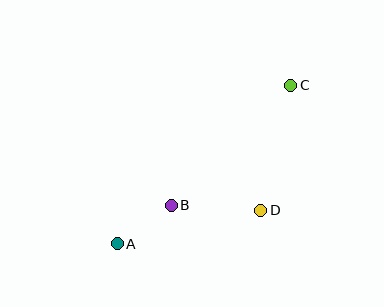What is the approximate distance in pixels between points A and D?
The distance between A and D is approximately 147 pixels.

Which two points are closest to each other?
Points A and B are closest to each other.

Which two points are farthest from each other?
Points A and C are farthest from each other.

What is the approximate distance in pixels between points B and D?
The distance between B and D is approximately 89 pixels.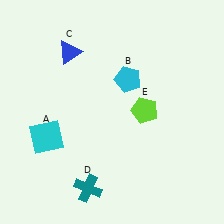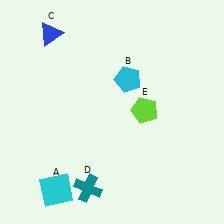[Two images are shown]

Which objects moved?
The objects that moved are: the cyan square (A), the blue triangle (C).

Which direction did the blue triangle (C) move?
The blue triangle (C) moved left.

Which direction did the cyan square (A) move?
The cyan square (A) moved down.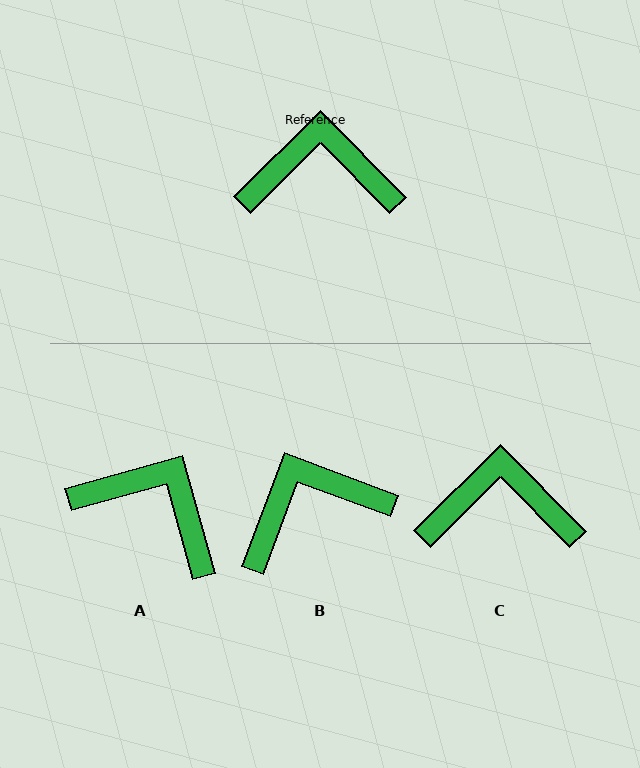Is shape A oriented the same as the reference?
No, it is off by about 29 degrees.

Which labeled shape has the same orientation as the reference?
C.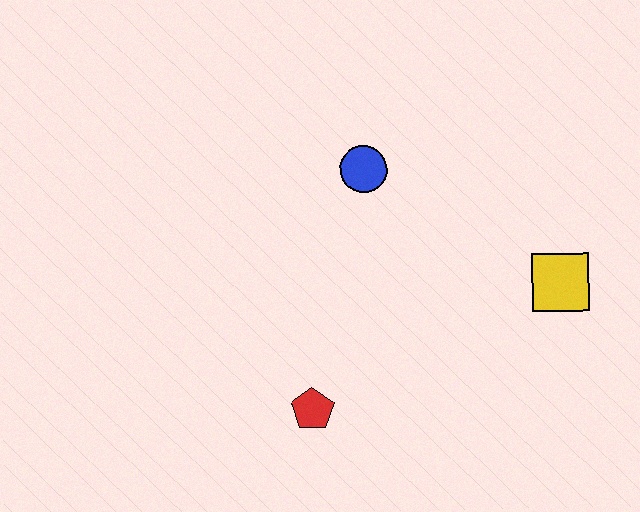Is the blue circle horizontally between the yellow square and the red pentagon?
Yes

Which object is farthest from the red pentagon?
The yellow square is farthest from the red pentagon.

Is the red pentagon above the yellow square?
No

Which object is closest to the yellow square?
The blue circle is closest to the yellow square.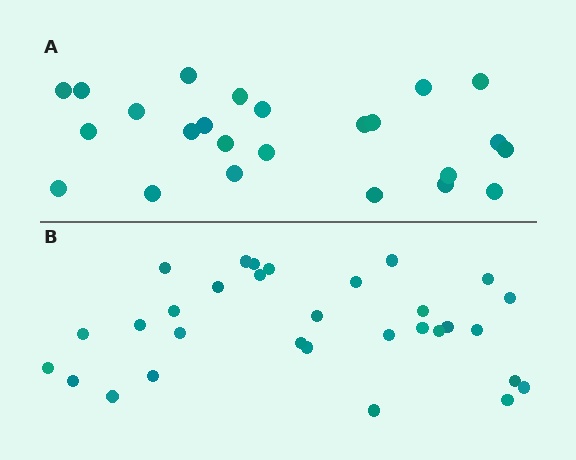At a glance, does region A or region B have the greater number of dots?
Region B (the bottom region) has more dots.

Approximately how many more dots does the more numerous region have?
Region B has roughly 8 or so more dots than region A.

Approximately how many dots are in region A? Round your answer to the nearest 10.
About 20 dots. (The exact count is 24, which rounds to 20.)